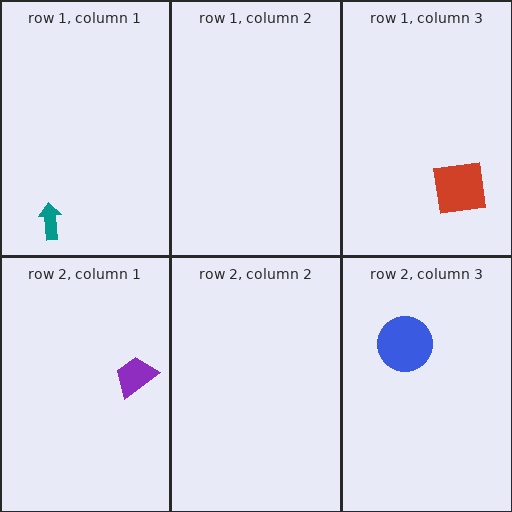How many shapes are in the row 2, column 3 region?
1.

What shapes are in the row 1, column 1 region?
The teal arrow.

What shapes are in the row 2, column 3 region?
The blue circle.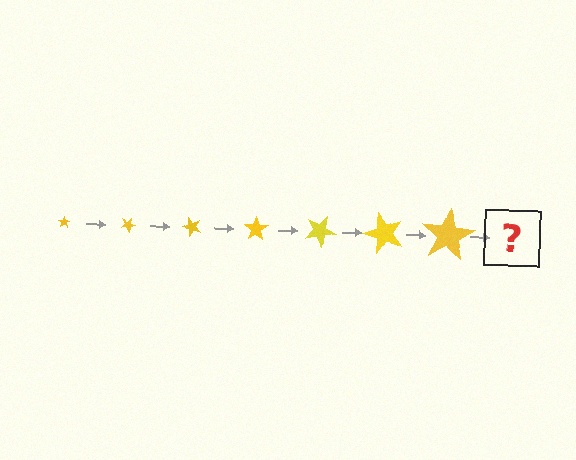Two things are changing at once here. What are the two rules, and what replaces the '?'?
The two rules are that the star grows larger each step and it rotates 25 degrees each step. The '?' should be a star, larger than the previous one and rotated 175 degrees from the start.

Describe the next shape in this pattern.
It should be a star, larger than the previous one and rotated 175 degrees from the start.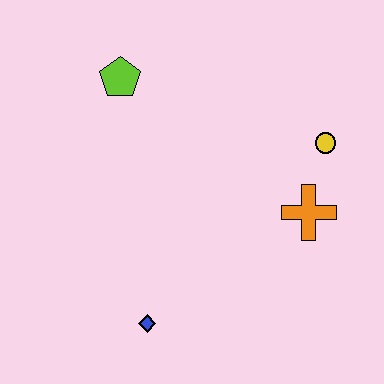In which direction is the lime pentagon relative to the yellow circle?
The lime pentagon is to the left of the yellow circle.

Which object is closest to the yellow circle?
The orange cross is closest to the yellow circle.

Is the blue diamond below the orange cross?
Yes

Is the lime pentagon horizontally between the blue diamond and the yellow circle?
No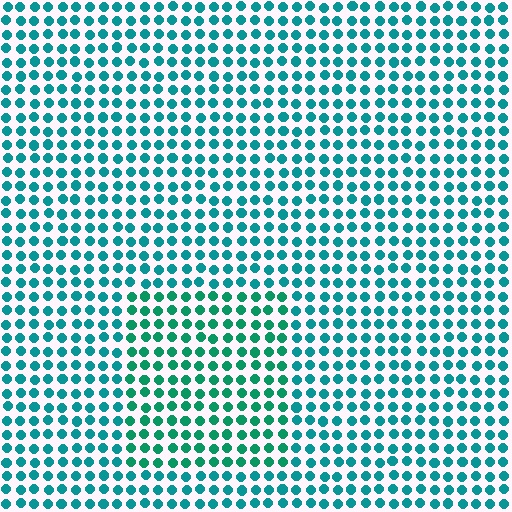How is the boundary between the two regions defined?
The boundary is defined purely by a slight shift in hue (about 23 degrees). Spacing, size, and orientation are identical on both sides.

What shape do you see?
I see a rectangle.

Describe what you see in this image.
The image is filled with small teal elements in a uniform arrangement. A rectangle-shaped region is visible where the elements are tinted to a slightly different hue, forming a subtle color boundary.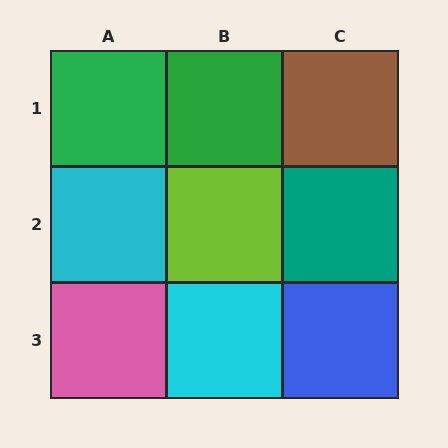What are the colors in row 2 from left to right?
Cyan, lime, teal.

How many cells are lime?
1 cell is lime.